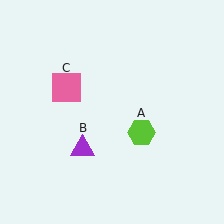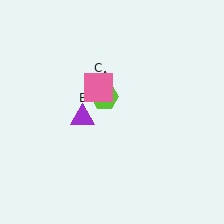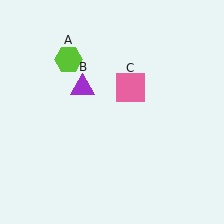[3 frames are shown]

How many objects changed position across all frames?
3 objects changed position: lime hexagon (object A), purple triangle (object B), pink square (object C).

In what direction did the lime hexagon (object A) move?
The lime hexagon (object A) moved up and to the left.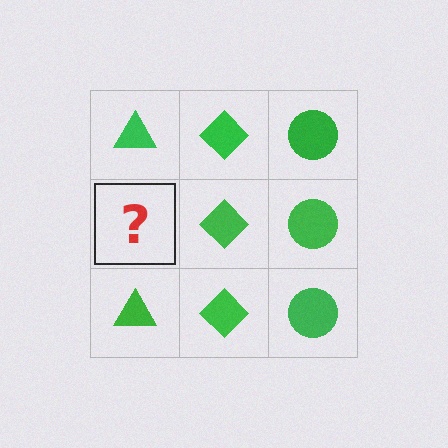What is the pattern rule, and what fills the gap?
The rule is that each column has a consistent shape. The gap should be filled with a green triangle.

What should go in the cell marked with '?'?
The missing cell should contain a green triangle.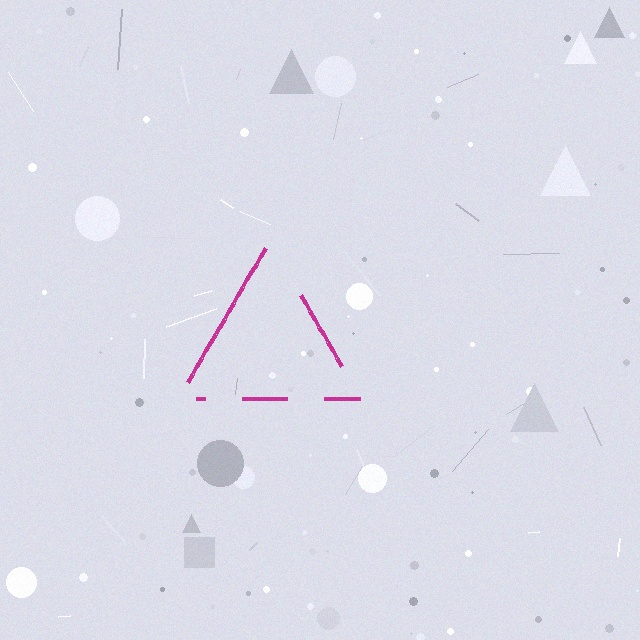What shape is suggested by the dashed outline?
The dashed outline suggests a triangle.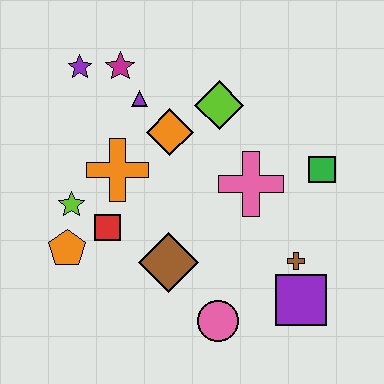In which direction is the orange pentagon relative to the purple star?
The orange pentagon is below the purple star.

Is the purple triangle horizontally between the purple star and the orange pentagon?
No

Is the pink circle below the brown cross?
Yes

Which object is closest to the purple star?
The magenta star is closest to the purple star.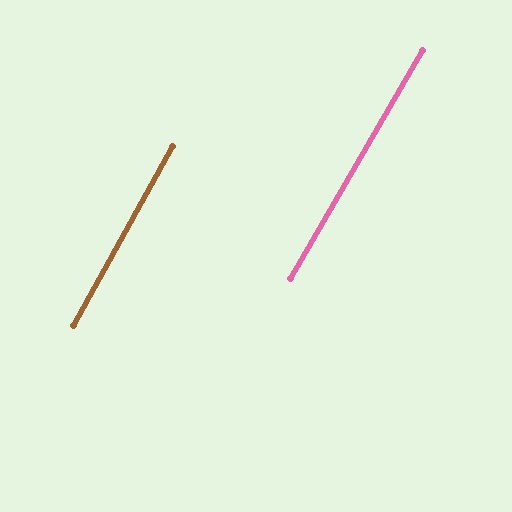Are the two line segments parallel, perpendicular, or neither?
Parallel — their directions differ by only 0.9°.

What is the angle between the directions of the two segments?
Approximately 1 degree.